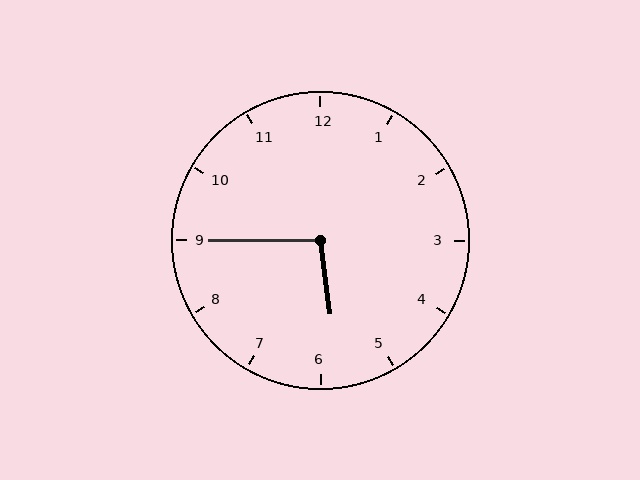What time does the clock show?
5:45.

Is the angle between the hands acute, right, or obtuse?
It is obtuse.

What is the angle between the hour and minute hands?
Approximately 98 degrees.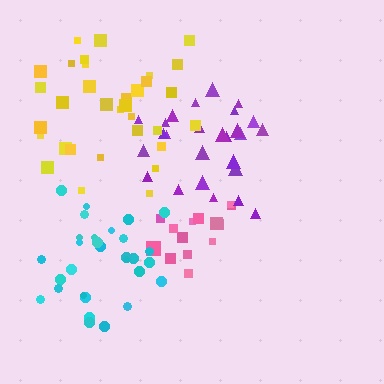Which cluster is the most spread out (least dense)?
Yellow.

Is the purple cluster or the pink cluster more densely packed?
Pink.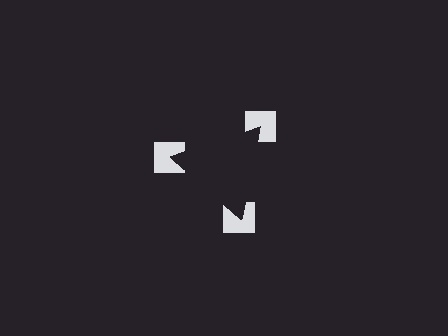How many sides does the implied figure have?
3 sides.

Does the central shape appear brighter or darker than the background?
It typically appears slightly darker than the background, even though no actual brightness change is drawn.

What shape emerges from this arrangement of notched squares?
An illusory triangle — its edges are inferred from the aligned wedge cuts in the notched squares, not physically drawn.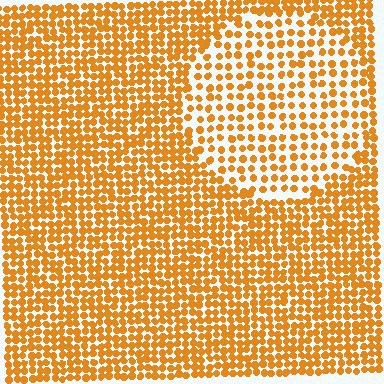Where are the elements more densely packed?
The elements are more densely packed outside the circle boundary.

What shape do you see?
I see a circle.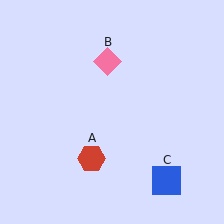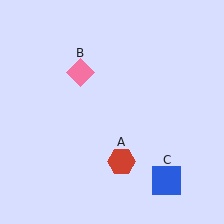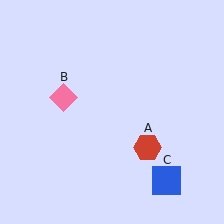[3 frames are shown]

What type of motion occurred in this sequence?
The red hexagon (object A), pink diamond (object B) rotated counterclockwise around the center of the scene.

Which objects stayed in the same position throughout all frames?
Blue square (object C) remained stationary.